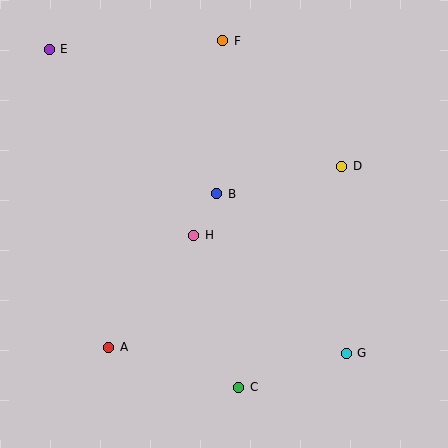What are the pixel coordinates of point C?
Point C is at (239, 387).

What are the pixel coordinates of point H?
Point H is at (194, 235).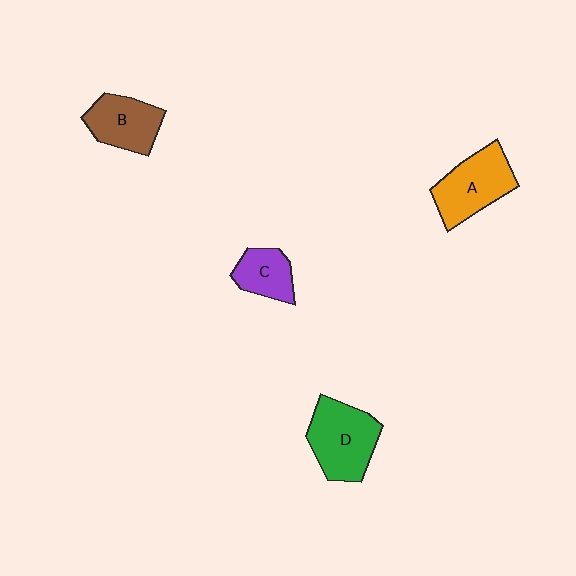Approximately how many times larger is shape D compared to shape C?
Approximately 1.8 times.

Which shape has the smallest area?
Shape C (purple).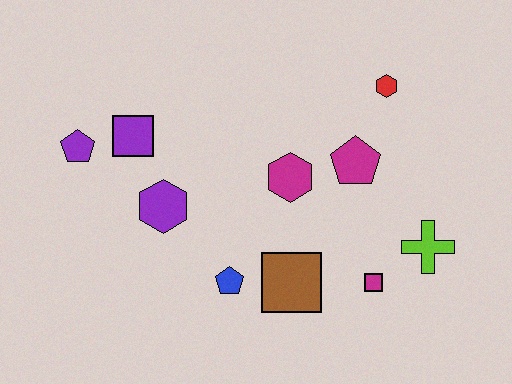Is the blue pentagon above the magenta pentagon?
No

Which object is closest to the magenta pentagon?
The magenta hexagon is closest to the magenta pentagon.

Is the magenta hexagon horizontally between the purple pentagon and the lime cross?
Yes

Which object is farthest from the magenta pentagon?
The purple pentagon is farthest from the magenta pentagon.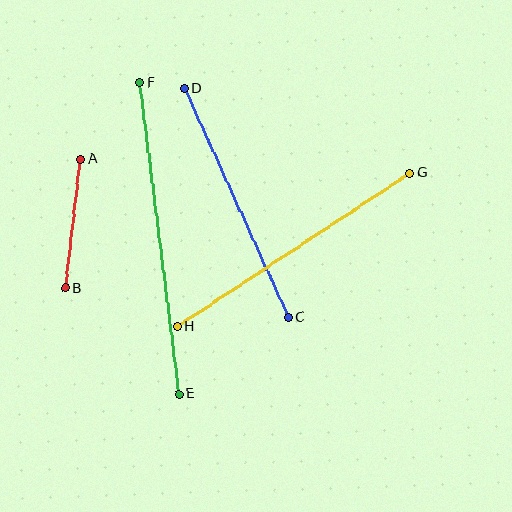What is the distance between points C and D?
The distance is approximately 251 pixels.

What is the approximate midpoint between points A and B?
The midpoint is at approximately (73, 224) pixels.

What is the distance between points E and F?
The distance is approximately 314 pixels.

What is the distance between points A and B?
The distance is approximately 130 pixels.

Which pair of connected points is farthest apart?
Points E and F are farthest apart.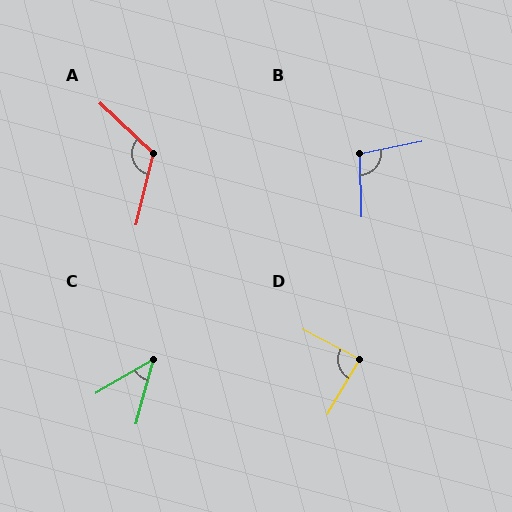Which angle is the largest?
A, at approximately 119 degrees.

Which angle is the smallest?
C, at approximately 45 degrees.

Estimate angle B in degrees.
Approximately 100 degrees.